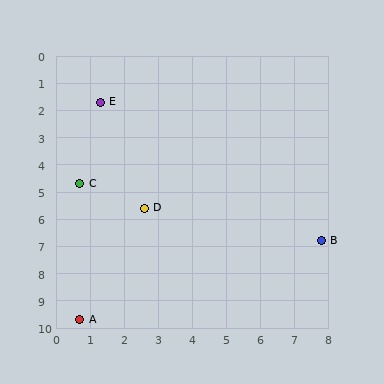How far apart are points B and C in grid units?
Points B and C are about 7.4 grid units apart.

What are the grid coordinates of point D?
Point D is at approximately (2.6, 5.6).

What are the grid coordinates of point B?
Point B is at approximately (7.8, 6.8).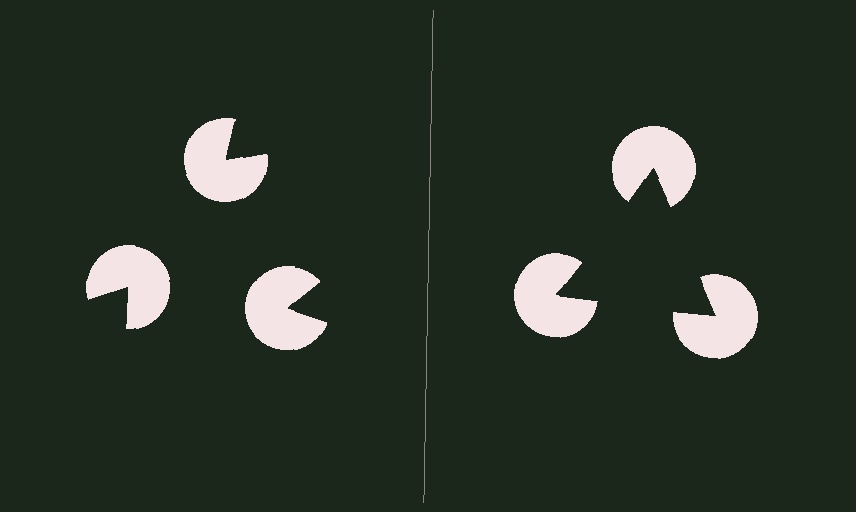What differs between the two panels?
The pac-man discs are positioned identically on both sides; only the wedge orientations differ. On the right they align to a triangle; on the left they are misaligned.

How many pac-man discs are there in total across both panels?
6 — 3 on each side.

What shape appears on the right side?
An illusory triangle.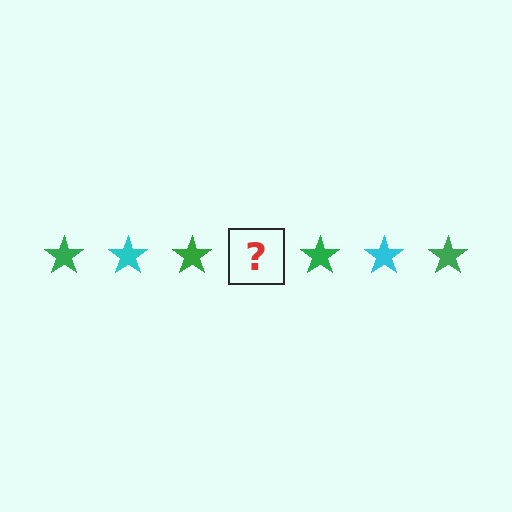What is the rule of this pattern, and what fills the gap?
The rule is that the pattern cycles through green, cyan stars. The gap should be filled with a cyan star.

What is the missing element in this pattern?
The missing element is a cyan star.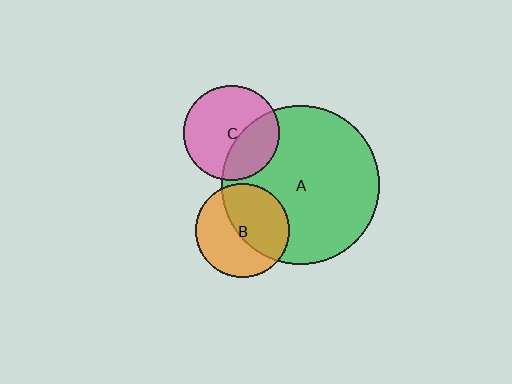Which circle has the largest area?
Circle A (green).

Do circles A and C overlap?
Yes.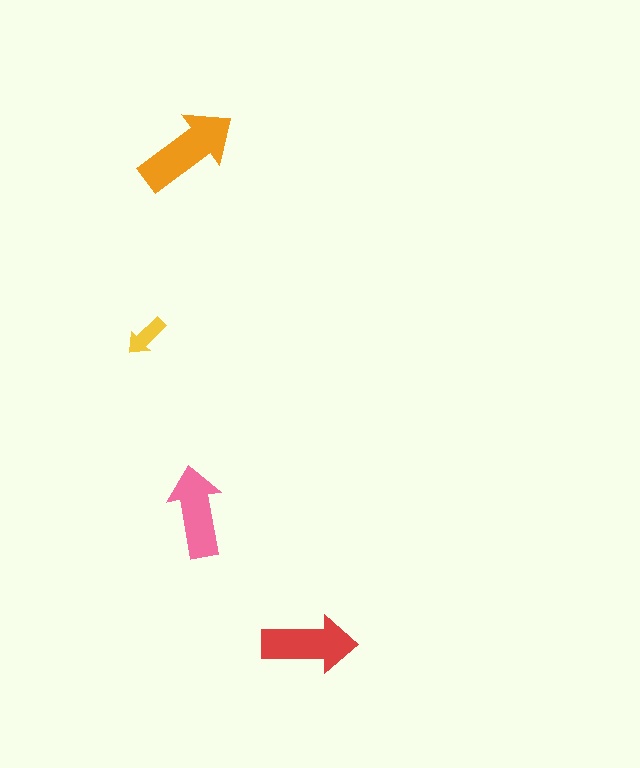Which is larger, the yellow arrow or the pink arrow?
The pink one.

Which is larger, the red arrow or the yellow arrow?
The red one.